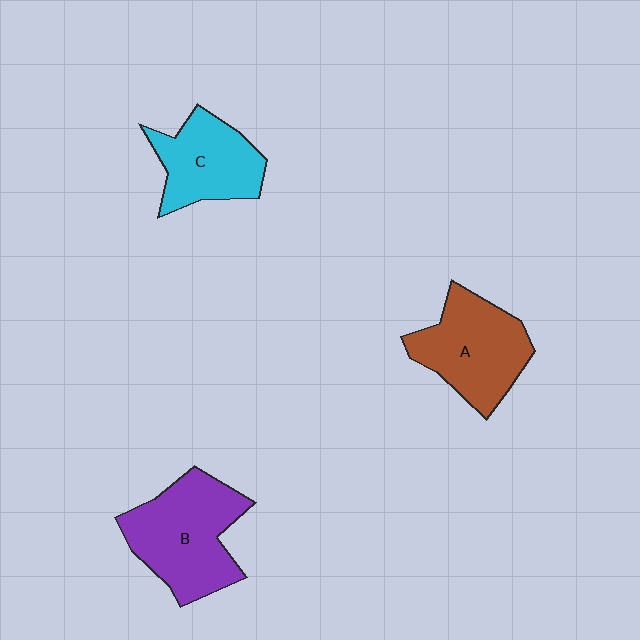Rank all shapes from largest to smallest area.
From largest to smallest: B (purple), A (brown), C (cyan).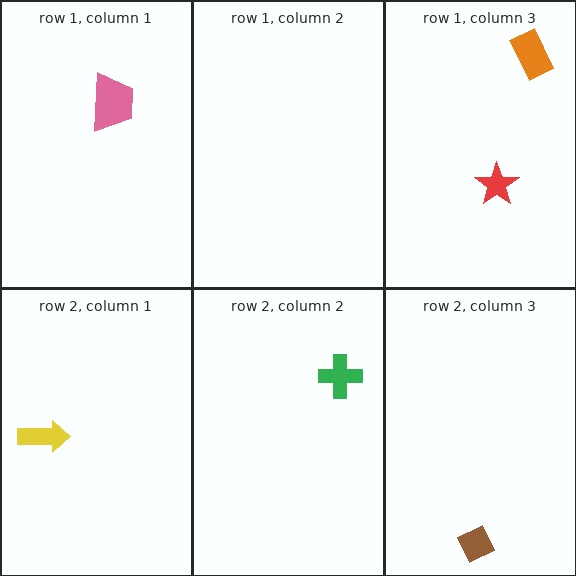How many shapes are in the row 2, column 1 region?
1.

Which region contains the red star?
The row 1, column 3 region.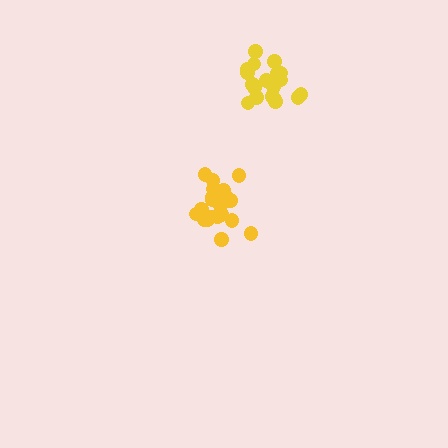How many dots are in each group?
Group 1: 19 dots, Group 2: 20 dots (39 total).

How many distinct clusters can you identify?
There are 2 distinct clusters.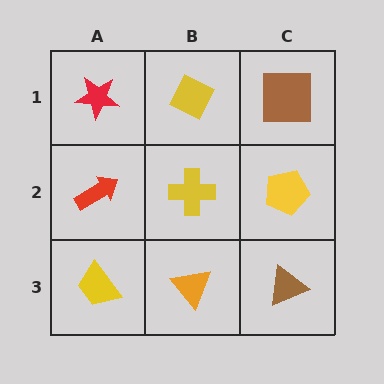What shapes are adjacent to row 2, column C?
A brown square (row 1, column C), a brown triangle (row 3, column C), a yellow cross (row 2, column B).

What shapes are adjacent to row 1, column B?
A yellow cross (row 2, column B), a red star (row 1, column A), a brown square (row 1, column C).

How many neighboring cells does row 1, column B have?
3.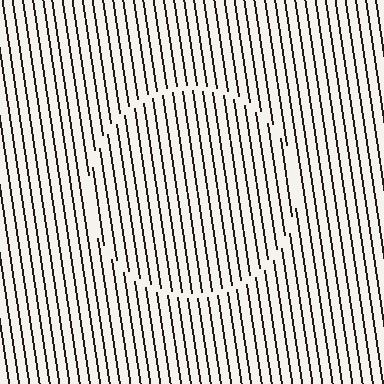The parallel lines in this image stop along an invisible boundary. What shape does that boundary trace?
An illusory circle. The interior of the shape contains the same grating, shifted by half a period — the contour is defined by the phase discontinuity where line-ends from the inner and outer gratings abut.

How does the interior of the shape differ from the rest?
The interior of the shape contains the same grating, shifted by half a period — the contour is defined by the phase discontinuity where line-ends from the inner and outer gratings abut.